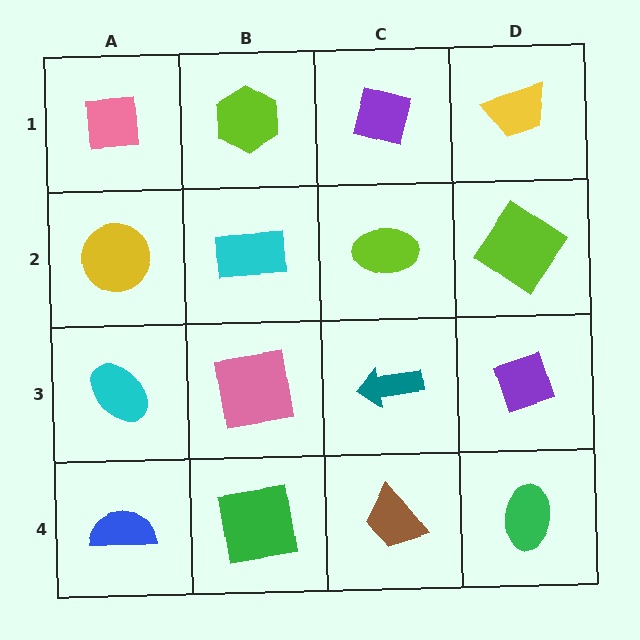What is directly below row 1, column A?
A yellow circle.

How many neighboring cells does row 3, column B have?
4.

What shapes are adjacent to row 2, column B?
A lime hexagon (row 1, column B), a pink square (row 3, column B), a yellow circle (row 2, column A), a lime ellipse (row 2, column C).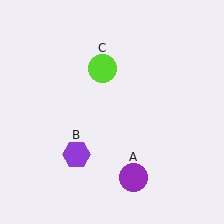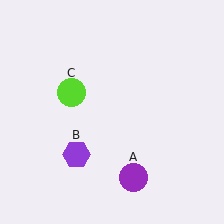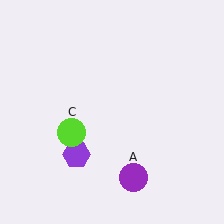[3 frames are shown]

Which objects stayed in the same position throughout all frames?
Purple circle (object A) and purple hexagon (object B) remained stationary.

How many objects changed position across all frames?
1 object changed position: lime circle (object C).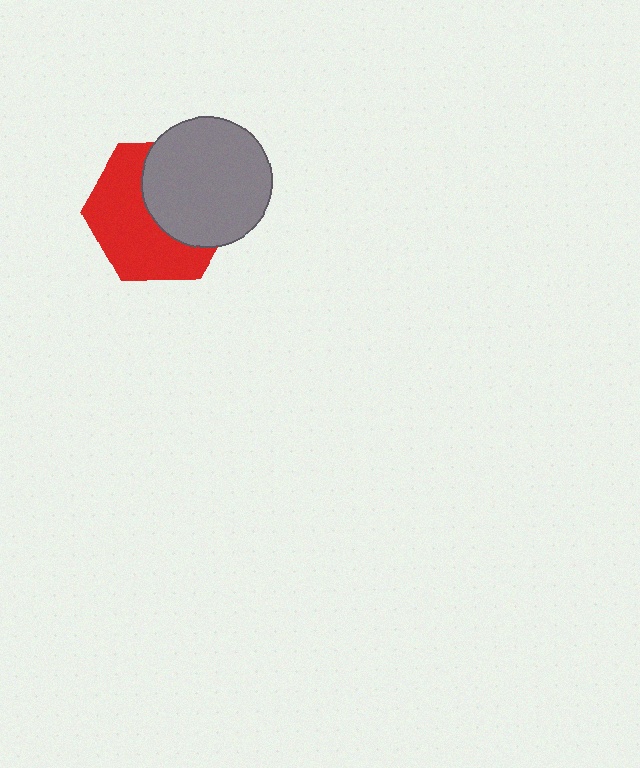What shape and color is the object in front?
The object in front is a gray circle.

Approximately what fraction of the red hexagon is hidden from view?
Roughly 46% of the red hexagon is hidden behind the gray circle.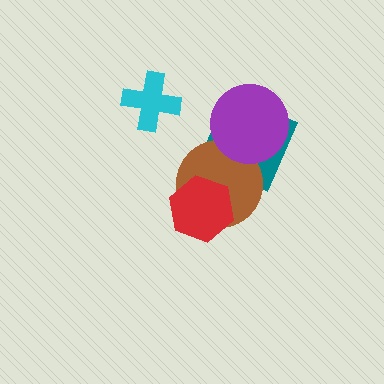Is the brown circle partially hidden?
Yes, it is partially covered by another shape.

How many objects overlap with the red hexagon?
1 object overlaps with the red hexagon.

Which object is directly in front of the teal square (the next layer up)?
The brown circle is directly in front of the teal square.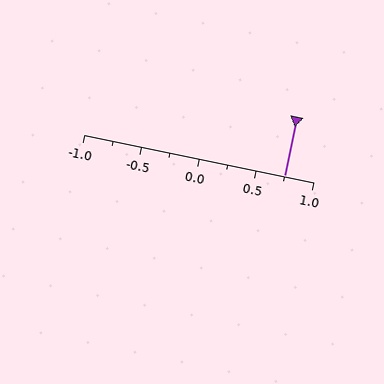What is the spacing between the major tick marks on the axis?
The major ticks are spaced 0.5 apart.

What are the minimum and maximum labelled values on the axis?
The axis runs from -1.0 to 1.0.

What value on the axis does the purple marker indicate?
The marker indicates approximately 0.75.